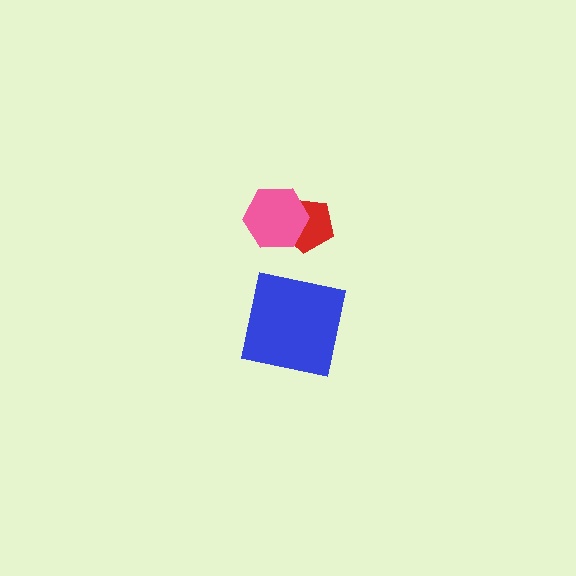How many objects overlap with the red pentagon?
1 object overlaps with the red pentagon.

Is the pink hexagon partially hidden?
No, no other shape covers it.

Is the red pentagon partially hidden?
Yes, it is partially covered by another shape.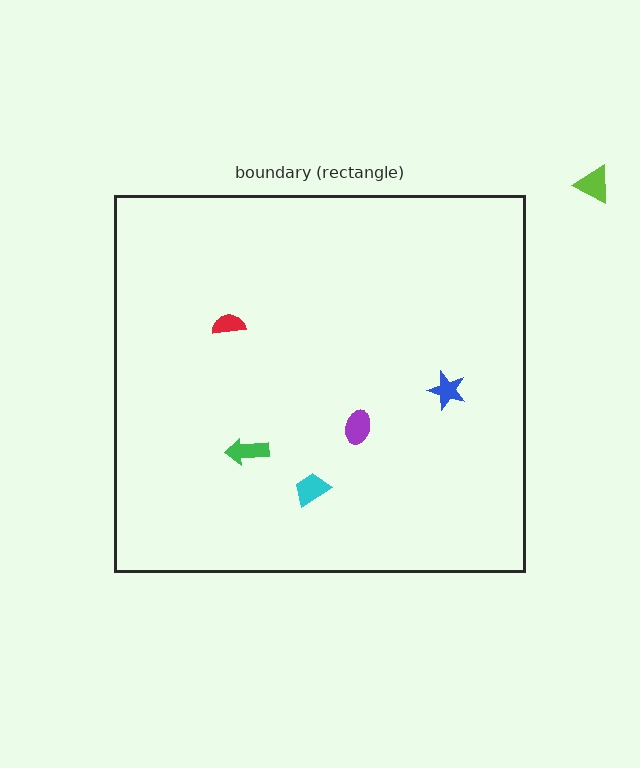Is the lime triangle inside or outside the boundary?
Outside.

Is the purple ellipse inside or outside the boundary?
Inside.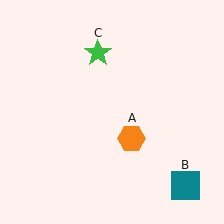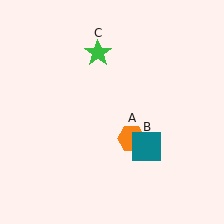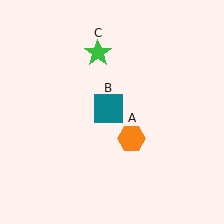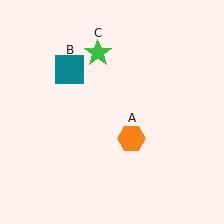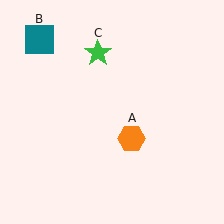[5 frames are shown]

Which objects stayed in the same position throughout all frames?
Orange hexagon (object A) and green star (object C) remained stationary.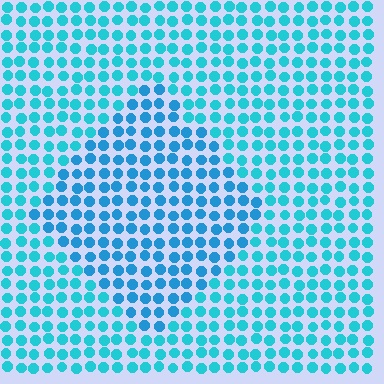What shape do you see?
I see a diamond.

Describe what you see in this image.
The image is filled with small cyan elements in a uniform arrangement. A diamond-shaped region is visible where the elements are tinted to a slightly different hue, forming a subtle color boundary.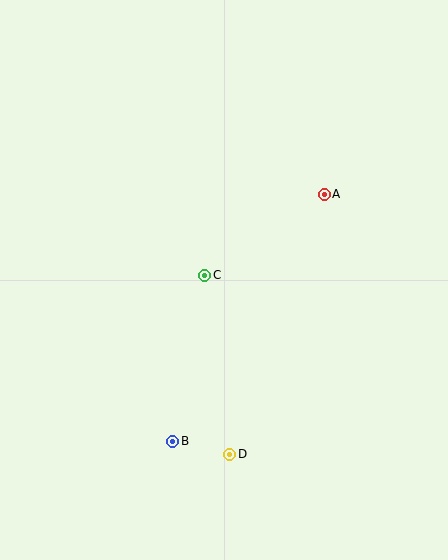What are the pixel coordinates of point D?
Point D is at (230, 454).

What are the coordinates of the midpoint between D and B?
The midpoint between D and B is at (201, 448).